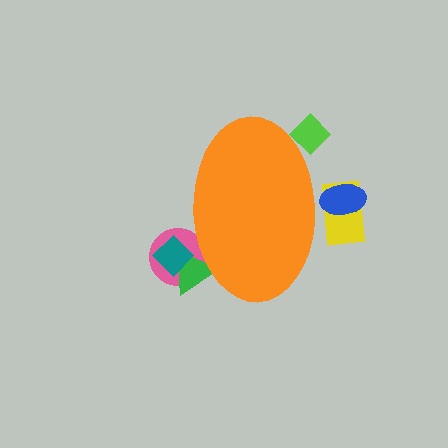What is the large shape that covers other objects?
An orange ellipse.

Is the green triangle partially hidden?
Yes, the green triangle is partially hidden behind the orange ellipse.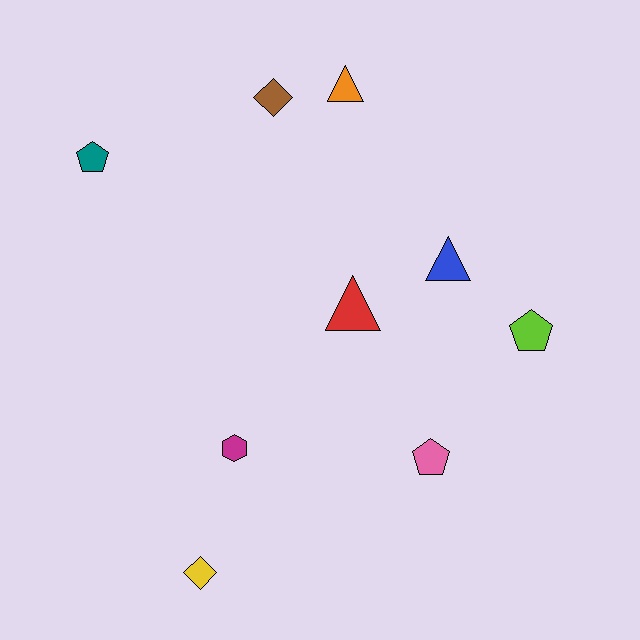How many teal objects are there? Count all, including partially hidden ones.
There is 1 teal object.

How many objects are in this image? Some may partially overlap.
There are 9 objects.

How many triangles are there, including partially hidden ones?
There are 3 triangles.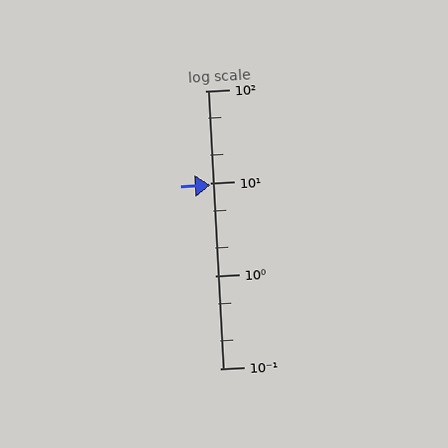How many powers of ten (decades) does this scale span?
The scale spans 3 decades, from 0.1 to 100.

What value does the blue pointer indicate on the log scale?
The pointer indicates approximately 9.6.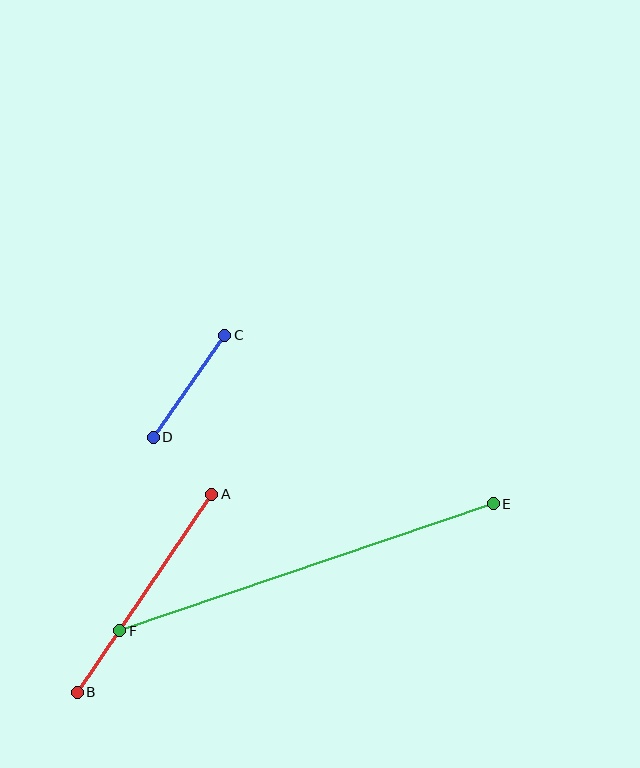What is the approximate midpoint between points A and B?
The midpoint is at approximately (145, 593) pixels.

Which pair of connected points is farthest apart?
Points E and F are farthest apart.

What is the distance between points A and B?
The distance is approximately 240 pixels.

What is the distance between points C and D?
The distance is approximately 124 pixels.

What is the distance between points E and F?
The distance is approximately 395 pixels.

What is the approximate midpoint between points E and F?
The midpoint is at approximately (307, 567) pixels.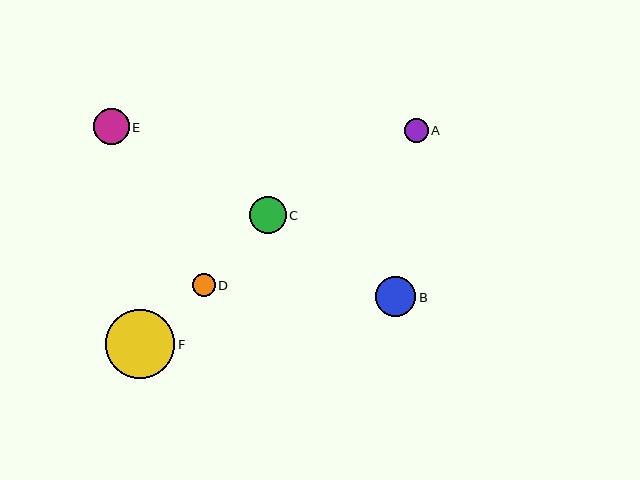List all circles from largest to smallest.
From largest to smallest: F, B, C, E, A, D.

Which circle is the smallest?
Circle D is the smallest with a size of approximately 23 pixels.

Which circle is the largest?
Circle F is the largest with a size of approximately 69 pixels.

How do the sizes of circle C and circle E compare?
Circle C and circle E are approximately the same size.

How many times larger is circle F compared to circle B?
Circle F is approximately 1.7 times the size of circle B.